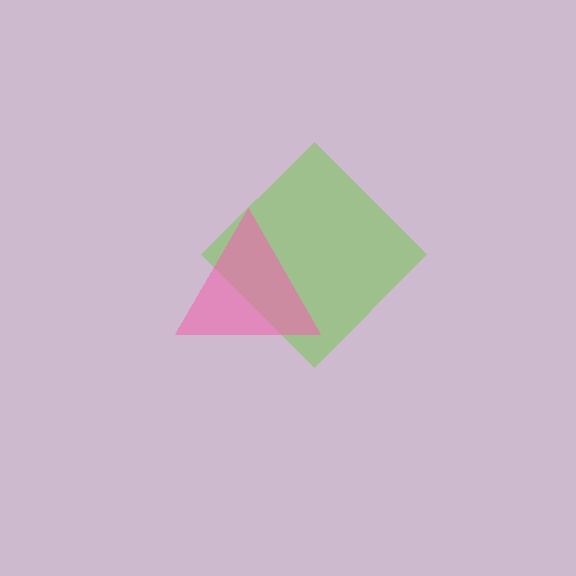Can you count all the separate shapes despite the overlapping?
Yes, there are 2 separate shapes.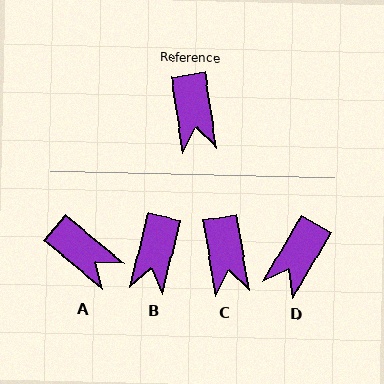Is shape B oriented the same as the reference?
No, it is off by about 23 degrees.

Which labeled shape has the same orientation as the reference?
C.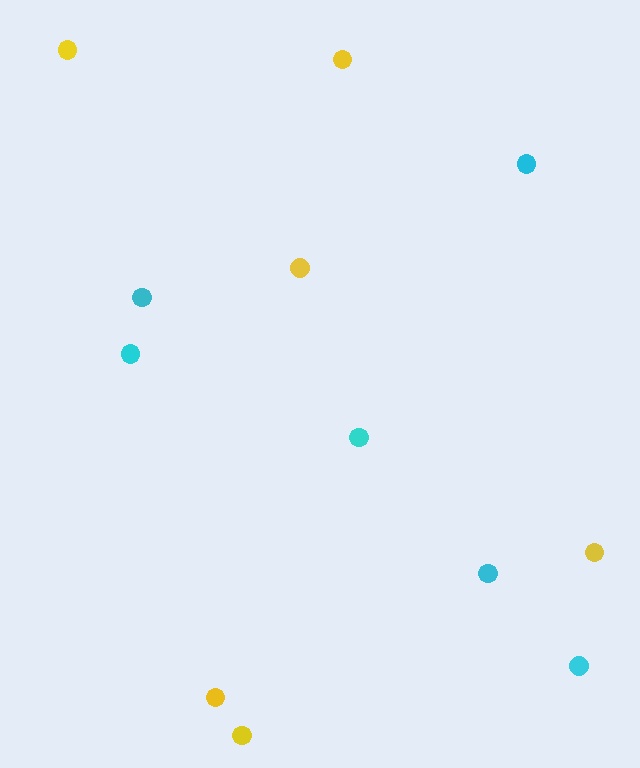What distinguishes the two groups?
There are 2 groups: one group of cyan circles (6) and one group of yellow circles (6).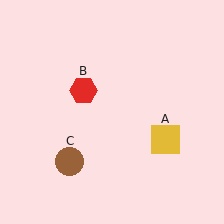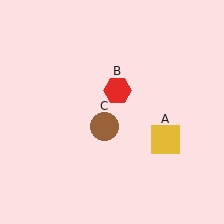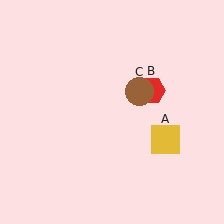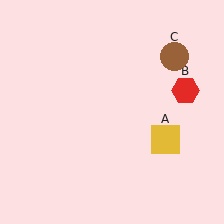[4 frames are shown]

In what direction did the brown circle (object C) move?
The brown circle (object C) moved up and to the right.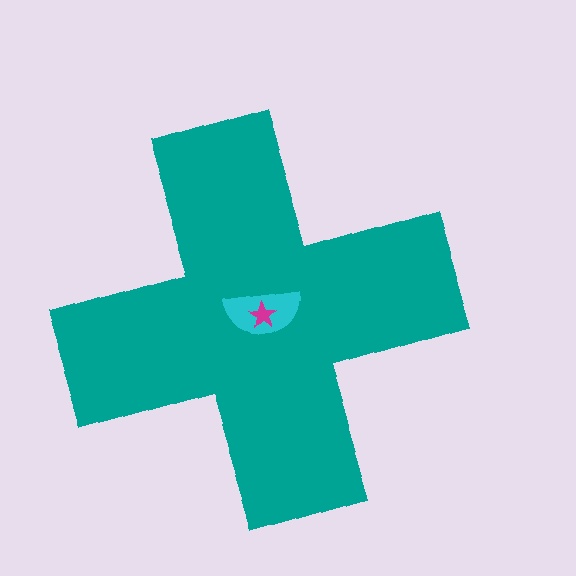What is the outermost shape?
The teal cross.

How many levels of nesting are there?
3.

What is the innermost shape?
The magenta star.